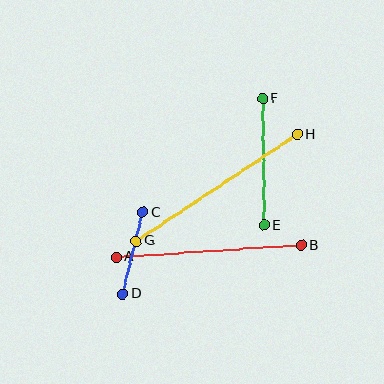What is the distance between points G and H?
The distance is approximately 193 pixels.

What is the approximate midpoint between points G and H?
The midpoint is at approximately (217, 188) pixels.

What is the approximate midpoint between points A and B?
The midpoint is at approximately (209, 251) pixels.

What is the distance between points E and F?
The distance is approximately 127 pixels.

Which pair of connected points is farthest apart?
Points G and H are farthest apart.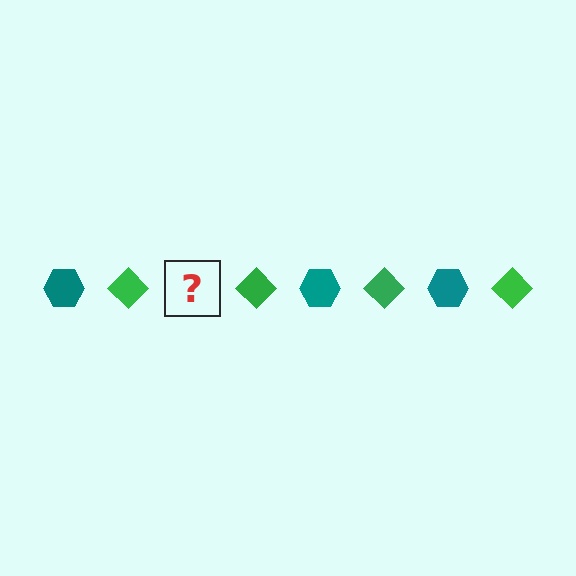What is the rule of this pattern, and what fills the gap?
The rule is that the pattern alternates between teal hexagon and green diamond. The gap should be filled with a teal hexagon.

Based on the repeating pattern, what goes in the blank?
The blank should be a teal hexagon.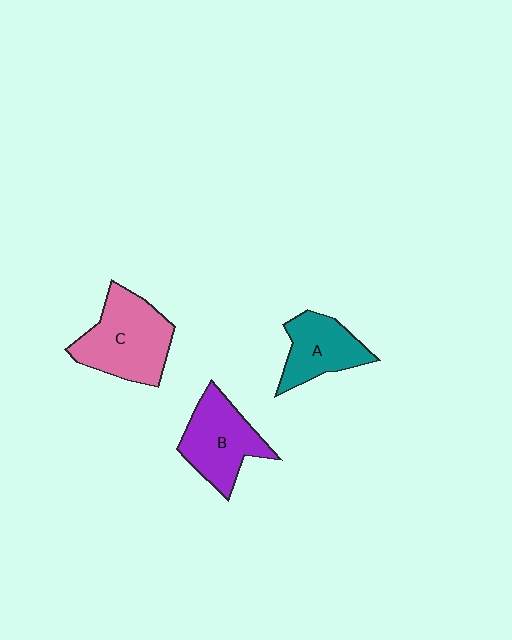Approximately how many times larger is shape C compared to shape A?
Approximately 1.5 times.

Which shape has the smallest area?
Shape A (teal).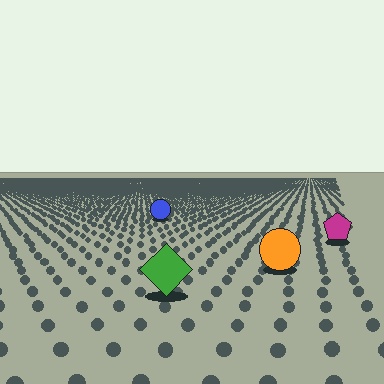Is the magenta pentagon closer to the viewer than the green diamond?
No. The green diamond is closer — you can tell from the texture gradient: the ground texture is coarser near it.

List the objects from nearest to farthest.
From nearest to farthest: the green diamond, the orange circle, the magenta pentagon, the blue circle.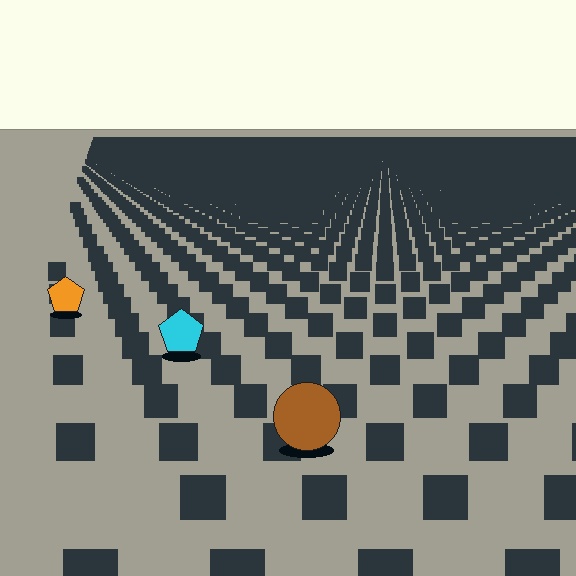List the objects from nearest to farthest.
From nearest to farthest: the brown circle, the cyan pentagon, the orange pentagon.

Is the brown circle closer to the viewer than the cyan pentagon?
Yes. The brown circle is closer — you can tell from the texture gradient: the ground texture is coarser near it.